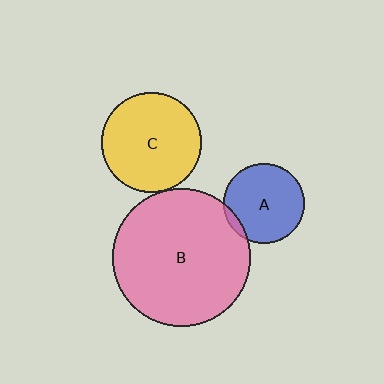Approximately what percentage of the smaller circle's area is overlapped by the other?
Approximately 5%.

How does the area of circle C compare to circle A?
Approximately 1.5 times.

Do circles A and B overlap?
Yes.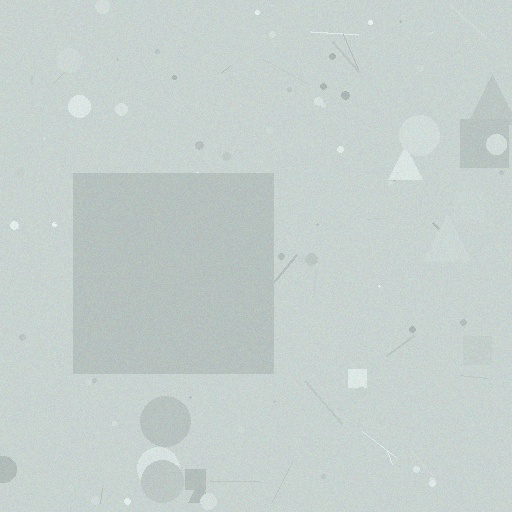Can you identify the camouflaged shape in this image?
The camouflaged shape is a square.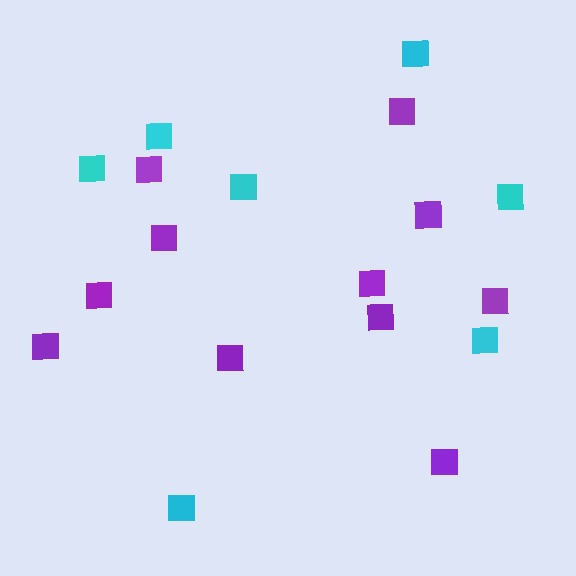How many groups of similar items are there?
There are 2 groups: one group of purple squares (11) and one group of cyan squares (7).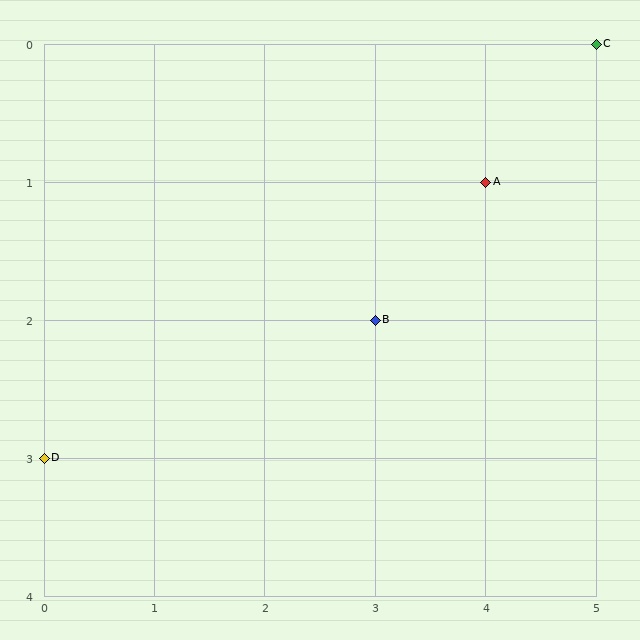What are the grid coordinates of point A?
Point A is at grid coordinates (4, 1).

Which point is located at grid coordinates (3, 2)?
Point B is at (3, 2).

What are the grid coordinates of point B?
Point B is at grid coordinates (3, 2).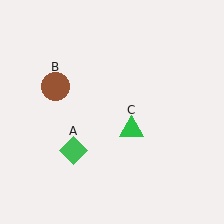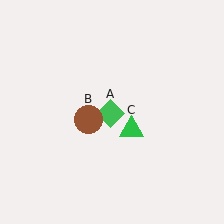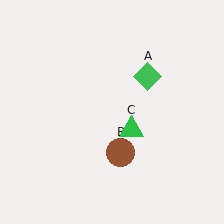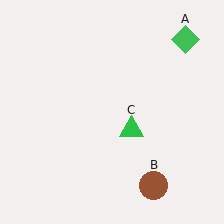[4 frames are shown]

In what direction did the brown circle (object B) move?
The brown circle (object B) moved down and to the right.